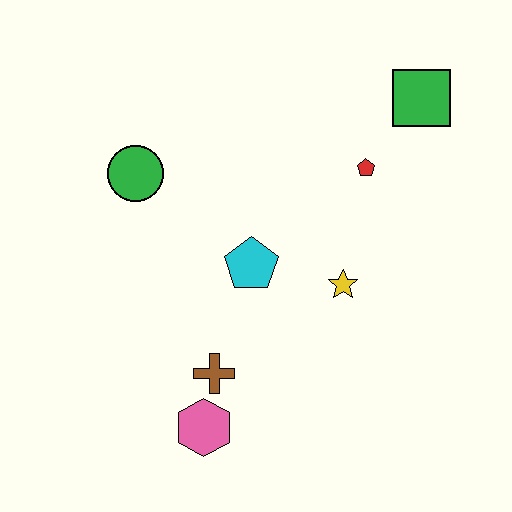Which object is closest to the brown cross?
The pink hexagon is closest to the brown cross.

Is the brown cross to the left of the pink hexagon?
No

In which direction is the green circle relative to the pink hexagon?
The green circle is above the pink hexagon.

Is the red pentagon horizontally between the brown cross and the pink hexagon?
No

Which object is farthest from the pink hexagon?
The green square is farthest from the pink hexagon.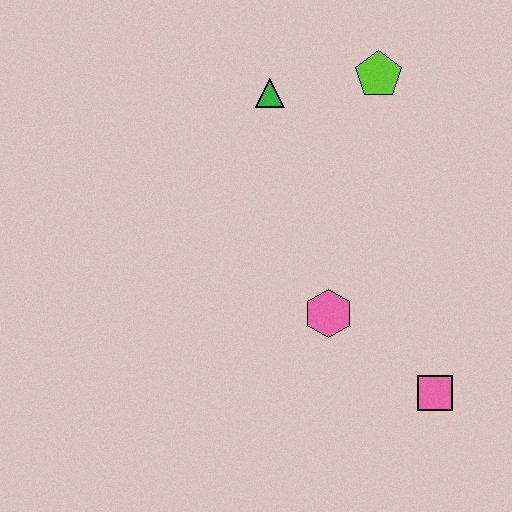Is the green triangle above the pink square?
Yes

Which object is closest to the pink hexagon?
The pink square is closest to the pink hexagon.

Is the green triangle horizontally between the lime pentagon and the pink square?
No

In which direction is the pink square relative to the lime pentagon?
The pink square is below the lime pentagon.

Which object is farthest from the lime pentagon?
The pink square is farthest from the lime pentagon.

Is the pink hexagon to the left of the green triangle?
No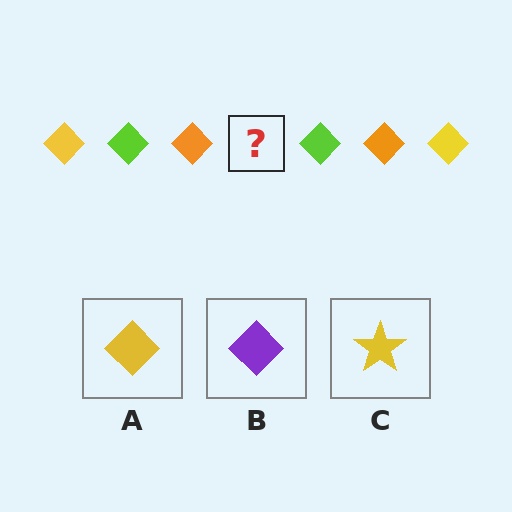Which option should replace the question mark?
Option A.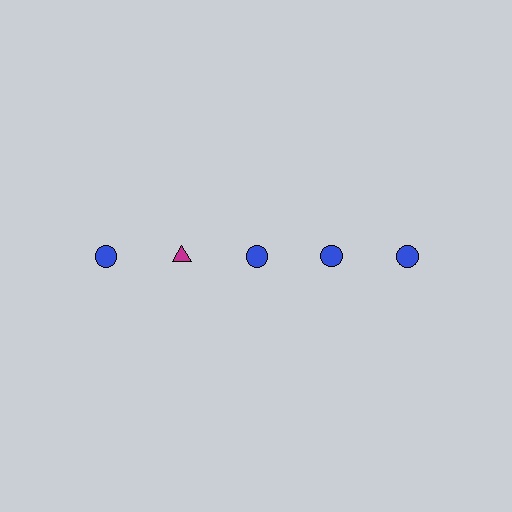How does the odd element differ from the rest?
It differs in both color (magenta instead of blue) and shape (triangle instead of circle).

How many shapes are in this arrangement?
There are 5 shapes arranged in a grid pattern.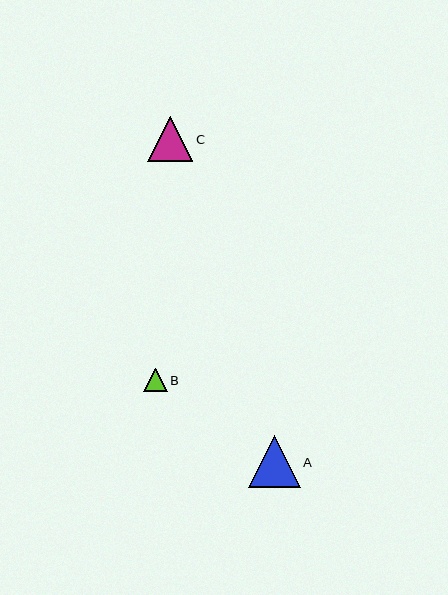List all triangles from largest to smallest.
From largest to smallest: A, C, B.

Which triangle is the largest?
Triangle A is the largest with a size of approximately 52 pixels.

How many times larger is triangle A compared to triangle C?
Triangle A is approximately 1.2 times the size of triangle C.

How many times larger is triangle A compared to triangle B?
Triangle A is approximately 2.2 times the size of triangle B.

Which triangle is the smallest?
Triangle B is the smallest with a size of approximately 23 pixels.